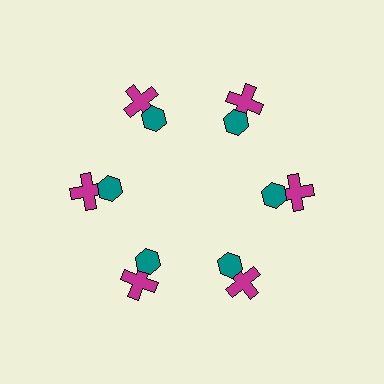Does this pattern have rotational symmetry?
Yes, this pattern has 6-fold rotational symmetry. It looks the same after rotating 60 degrees around the center.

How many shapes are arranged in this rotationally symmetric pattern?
There are 12 shapes, arranged in 6 groups of 2.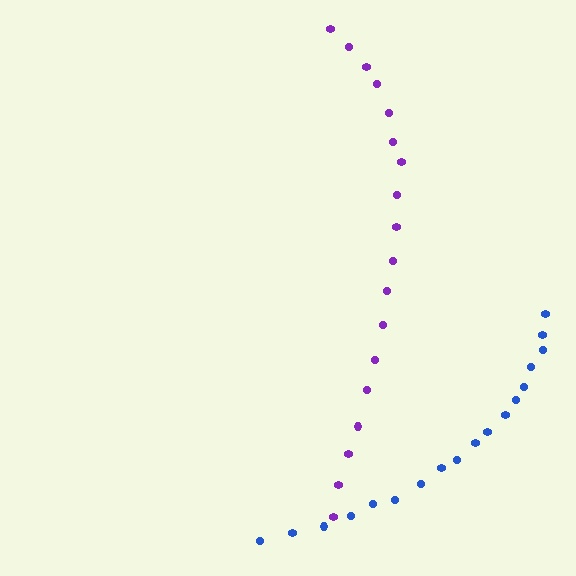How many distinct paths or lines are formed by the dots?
There are 2 distinct paths.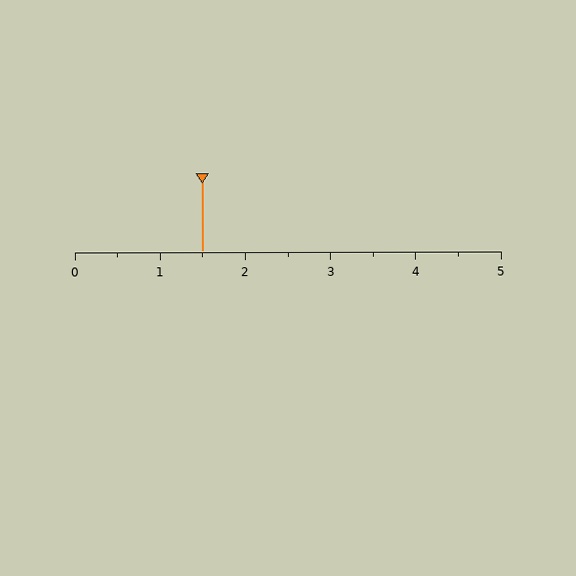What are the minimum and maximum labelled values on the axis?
The axis runs from 0 to 5.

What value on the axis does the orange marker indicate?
The marker indicates approximately 1.5.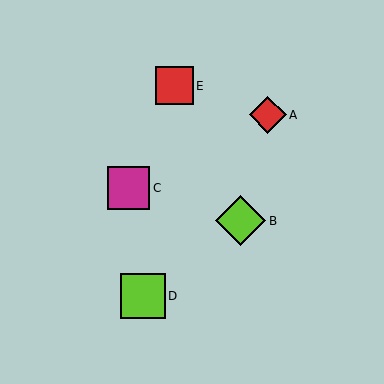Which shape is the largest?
The lime diamond (labeled B) is the largest.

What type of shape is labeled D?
Shape D is a lime square.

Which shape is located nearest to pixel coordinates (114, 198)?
The magenta square (labeled C) at (128, 188) is nearest to that location.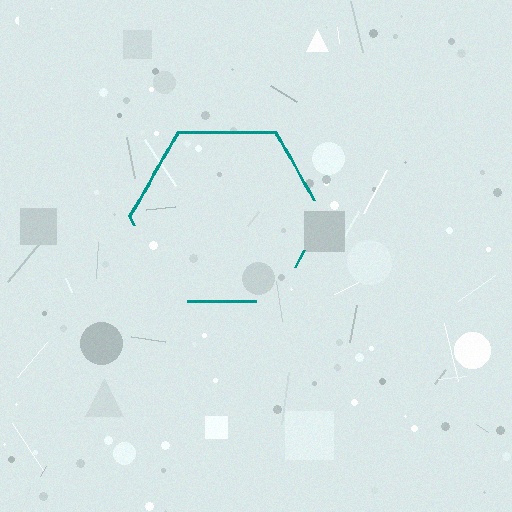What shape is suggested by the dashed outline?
The dashed outline suggests a hexagon.